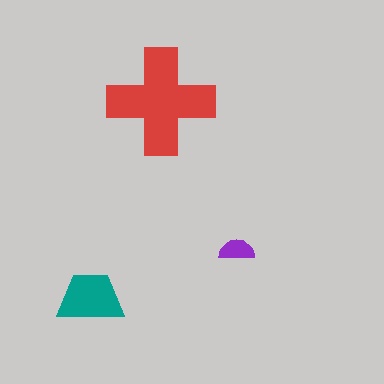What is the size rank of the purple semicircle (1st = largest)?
3rd.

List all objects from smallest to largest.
The purple semicircle, the teal trapezoid, the red cross.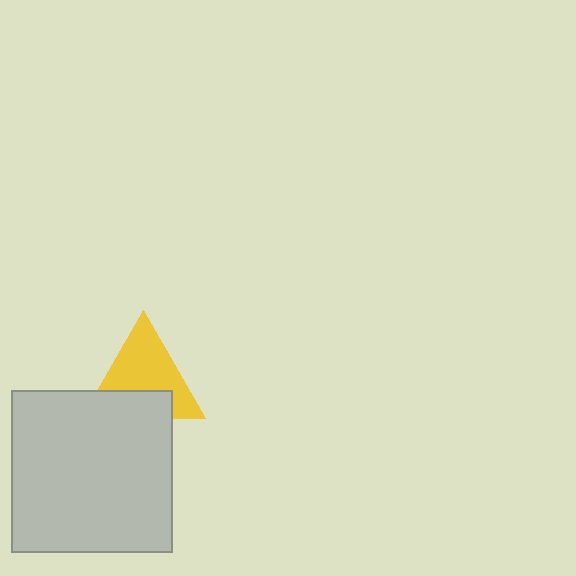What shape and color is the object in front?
The object in front is a light gray square.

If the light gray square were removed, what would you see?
You would see the complete yellow triangle.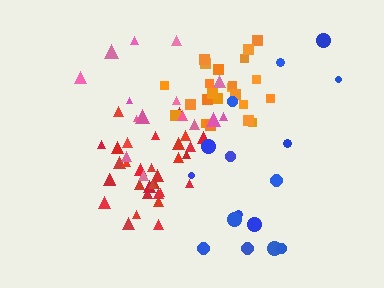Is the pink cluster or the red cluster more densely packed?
Red.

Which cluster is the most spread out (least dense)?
Blue.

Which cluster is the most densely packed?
Orange.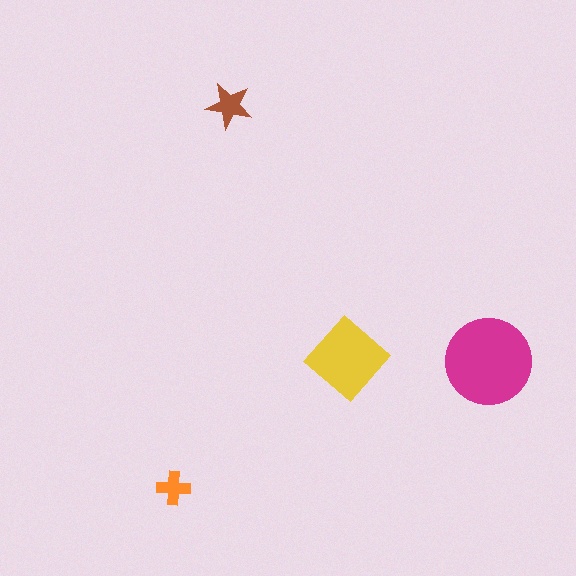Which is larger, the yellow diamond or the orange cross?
The yellow diamond.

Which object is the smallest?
The orange cross.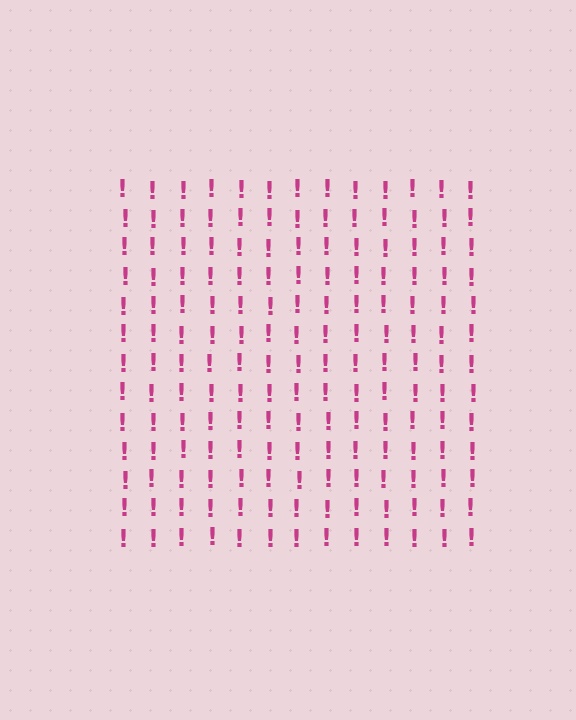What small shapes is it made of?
It is made of small exclamation marks.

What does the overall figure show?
The overall figure shows a square.